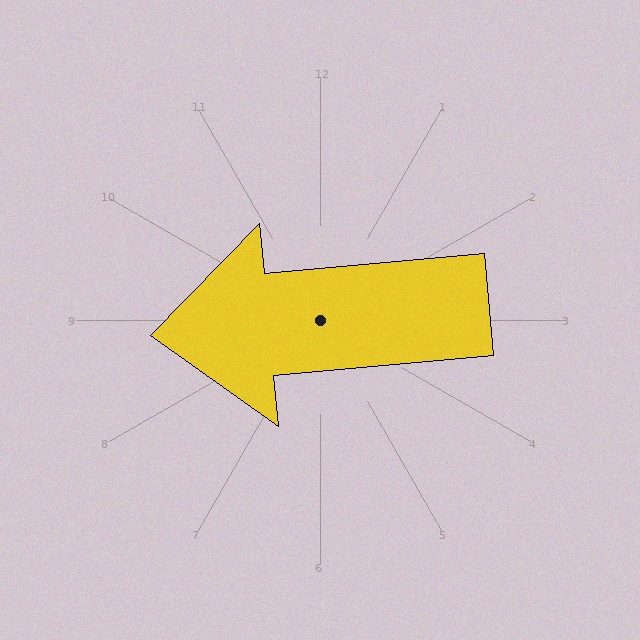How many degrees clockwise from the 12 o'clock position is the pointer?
Approximately 265 degrees.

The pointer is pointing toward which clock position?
Roughly 9 o'clock.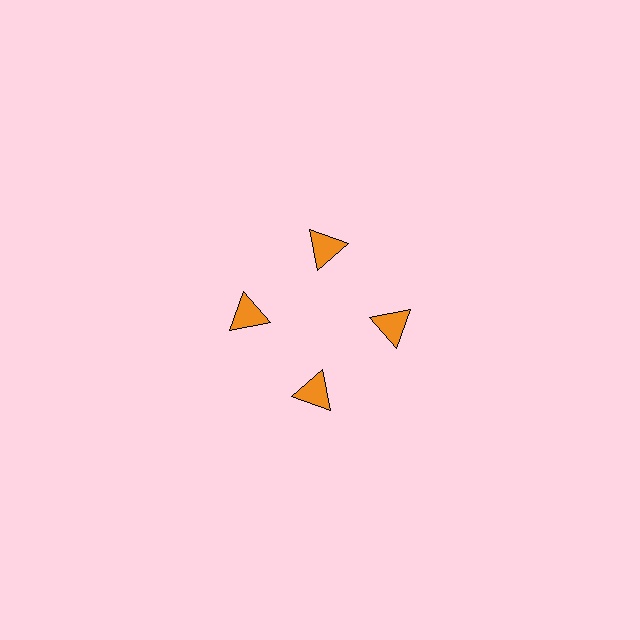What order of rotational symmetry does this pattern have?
This pattern has 4-fold rotational symmetry.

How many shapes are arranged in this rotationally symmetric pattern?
There are 4 shapes, arranged in 4 groups of 1.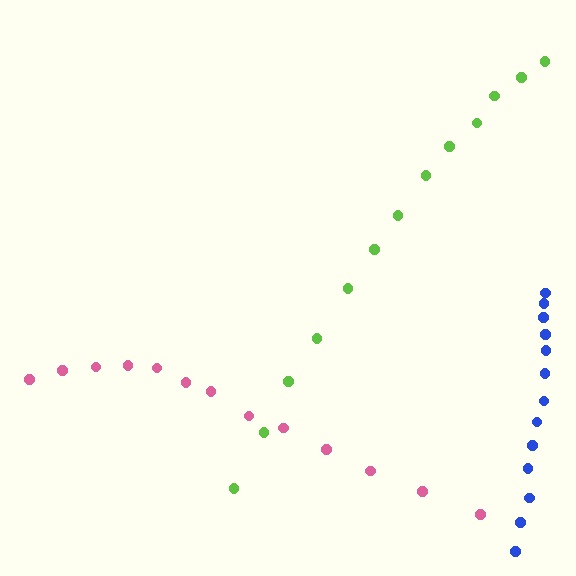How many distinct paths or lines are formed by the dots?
There are 3 distinct paths.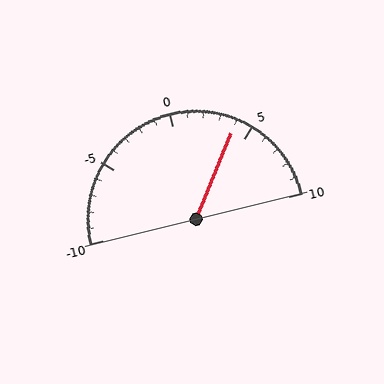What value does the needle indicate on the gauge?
The needle indicates approximately 4.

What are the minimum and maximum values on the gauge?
The gauge ranges from -10 to 10.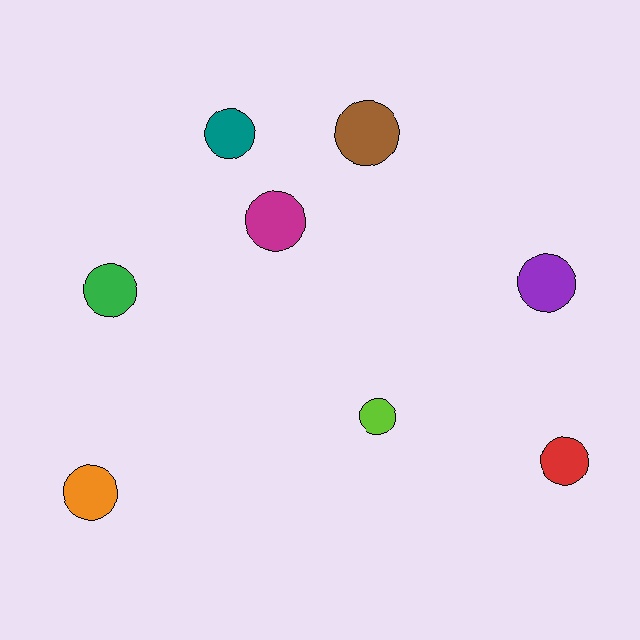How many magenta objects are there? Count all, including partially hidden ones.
There is 1 magenta object.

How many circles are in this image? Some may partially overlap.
There are 8 circles.